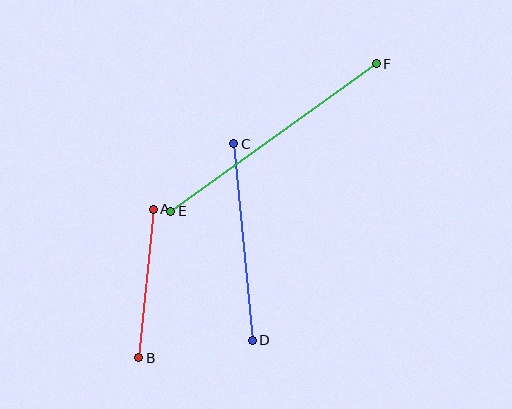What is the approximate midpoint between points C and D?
The midpoint is at approximately (243, 242) pixels.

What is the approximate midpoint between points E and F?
The midpoint is at approximately (273, 137) pixels.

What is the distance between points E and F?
The distance is approximately 253 pixels.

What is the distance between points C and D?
The distance is approximately 197 pixels.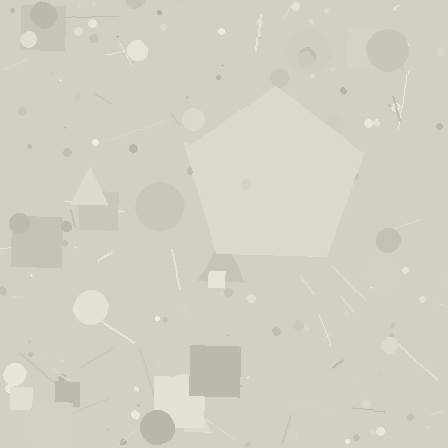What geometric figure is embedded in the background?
A pentagon is embedded in the background.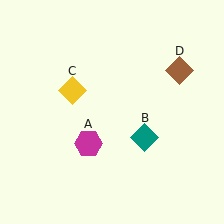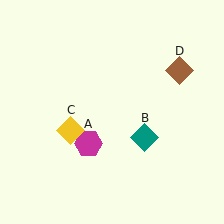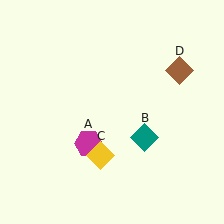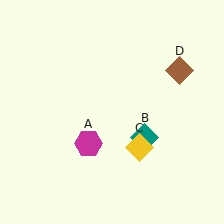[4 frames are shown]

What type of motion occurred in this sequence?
The yellow diamond (object C) rotated counterclockwise around the center of the scene.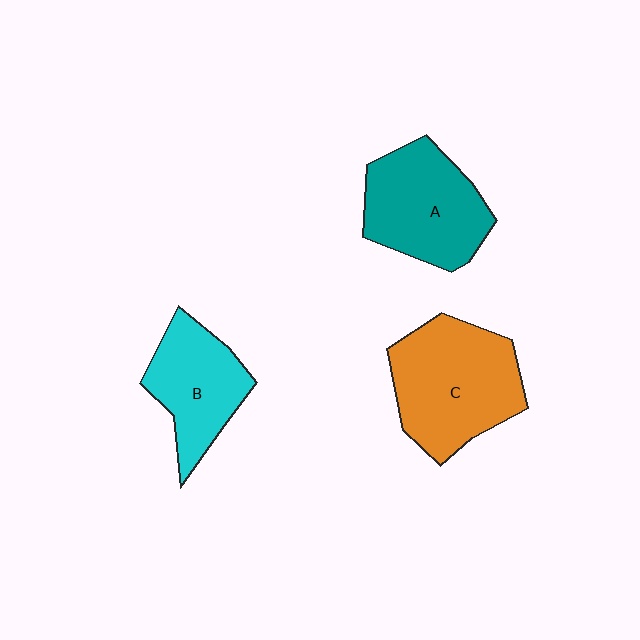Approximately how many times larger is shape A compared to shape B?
Approximately 1.2 times.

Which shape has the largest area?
Shape C (orange).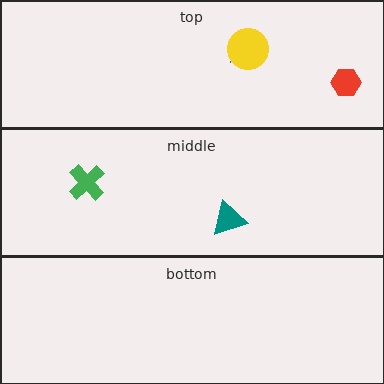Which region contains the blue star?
The top region.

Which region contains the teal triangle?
The middle region.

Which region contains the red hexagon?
The top region.